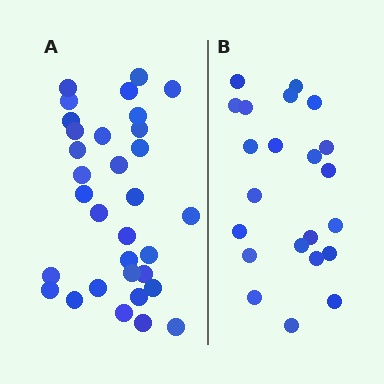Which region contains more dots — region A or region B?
Region A (the left region) has more dots.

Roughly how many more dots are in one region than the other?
Region A has roughly 10 or so more dots than region B.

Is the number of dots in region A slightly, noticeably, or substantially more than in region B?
Region A has substantially more. The ratio is roughly 1.5 to 1.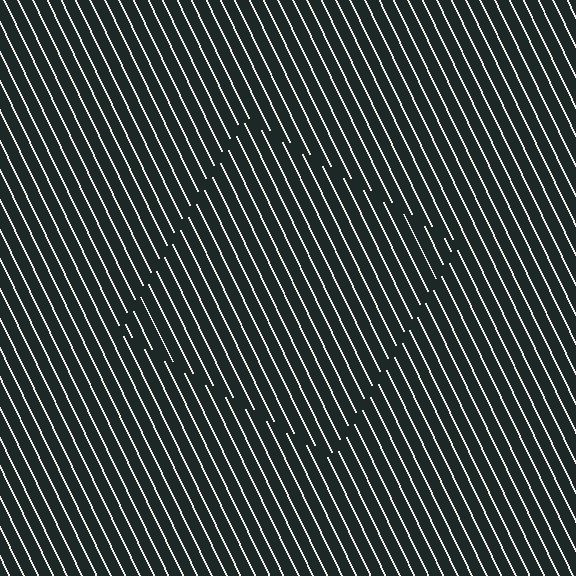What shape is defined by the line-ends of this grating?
An illusory square. The interior of the shape contains the same grating, shifted by half a period — the contour is defined by the phase discontinuity where line-ends from the inner and outer gratings abut.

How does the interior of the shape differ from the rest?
The interior of the shape contains the same grating, shifted by half a period — the contour is defined by the phase discontinuity where line-ends from the inner and outer gratings abut.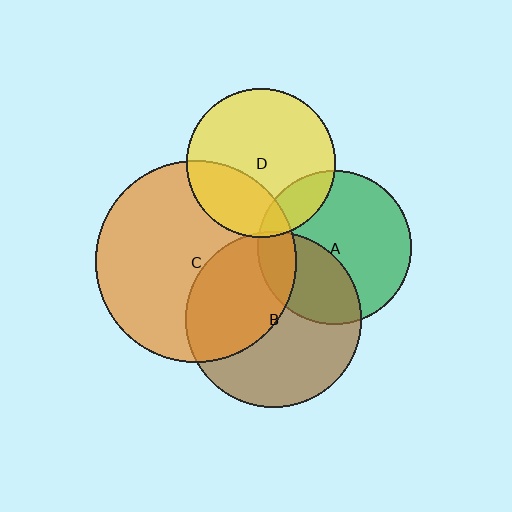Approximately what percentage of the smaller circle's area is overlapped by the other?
Approximately 45%.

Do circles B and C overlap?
Yes.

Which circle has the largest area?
Circle C (orange).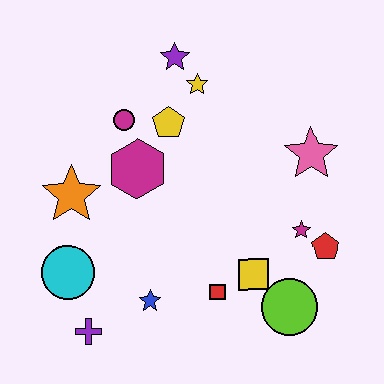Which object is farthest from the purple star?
The purple cross is farthest from the purple star.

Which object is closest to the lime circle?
The yellow square is closest to the lime circle.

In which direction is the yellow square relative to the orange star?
The yellow square is to the right of the orange star.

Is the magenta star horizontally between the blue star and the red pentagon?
Yes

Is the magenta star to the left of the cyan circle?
No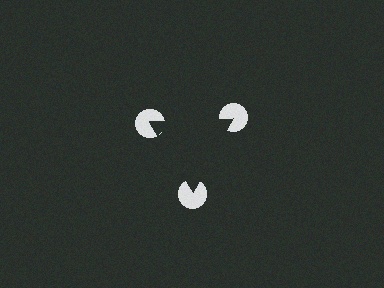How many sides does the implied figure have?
3 sides.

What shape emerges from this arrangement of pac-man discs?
An illusory triangle — its edges are inferred from the aligned wedge cuts in the pac-man discs, not physically drawn.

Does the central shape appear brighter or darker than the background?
It typically appears slightly darker than the background, even though no actual brightness change is drawn.